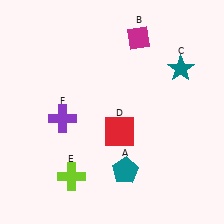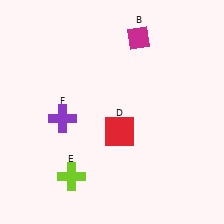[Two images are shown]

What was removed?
The teal star (C), the teal pentagon (A) were removed in Image 2.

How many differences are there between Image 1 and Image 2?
There are 2 differences between the two images.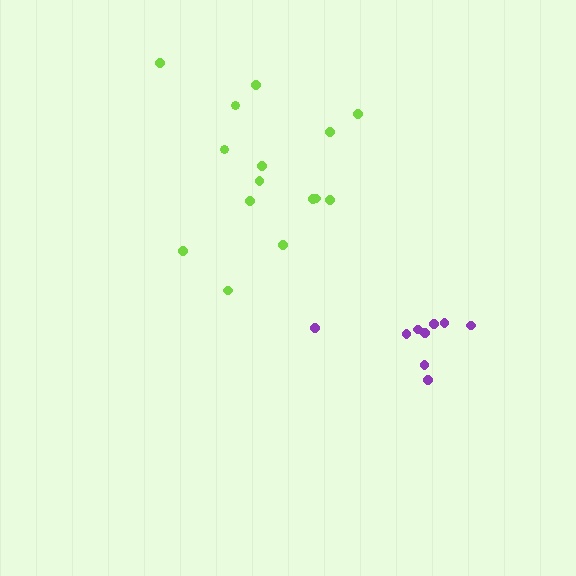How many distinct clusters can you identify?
There are 2 distinct clusters.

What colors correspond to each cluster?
The clusters are colored: purple, lime.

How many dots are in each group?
Group 1: 9 dots, Group 2: 15 dots (24 total).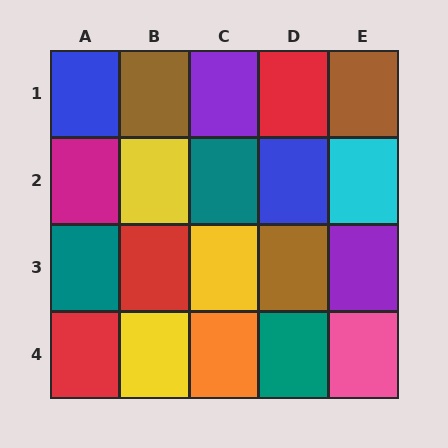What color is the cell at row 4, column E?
Pink.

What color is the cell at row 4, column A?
Red.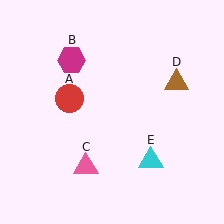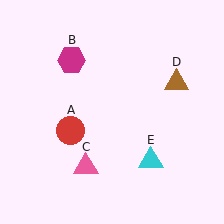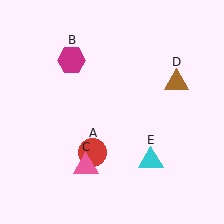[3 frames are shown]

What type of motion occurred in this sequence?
The red circle (object A) rotated counterclockwise around the center of the scene.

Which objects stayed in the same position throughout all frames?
Magenta hexagon (object B) and pink triangle (object C) and brown triangle (object D) and cyan triangle (object E) remained stationary.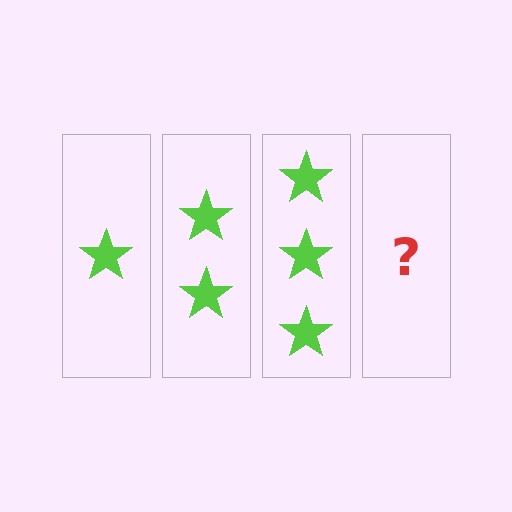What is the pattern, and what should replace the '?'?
The pattern is that each step adds one more star. The '?' should be 4 stars.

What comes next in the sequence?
The next element should be 4 stars.